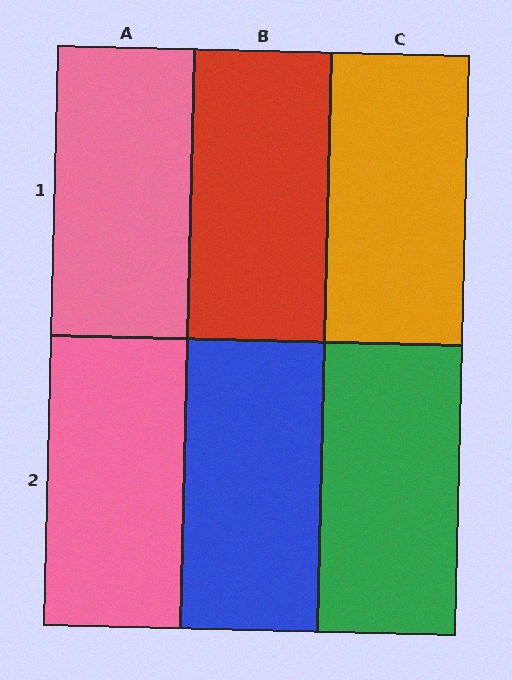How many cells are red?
1 cell is red.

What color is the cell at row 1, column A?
Pink.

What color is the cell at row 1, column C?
Orange.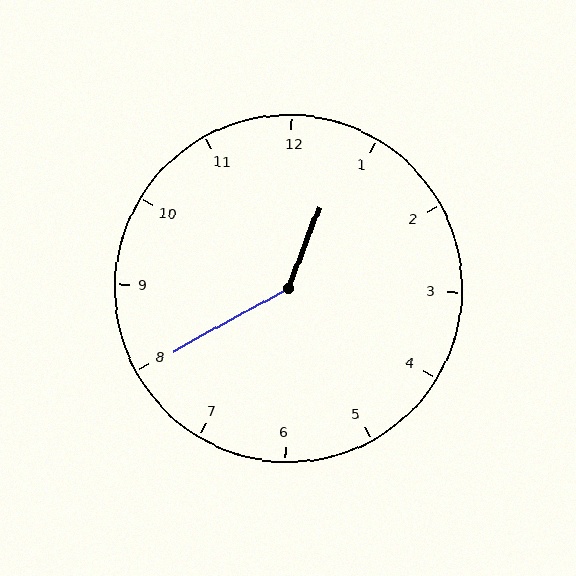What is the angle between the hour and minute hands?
Approximately 140 degrees.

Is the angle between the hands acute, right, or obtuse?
It is obtuse.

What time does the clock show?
12:40.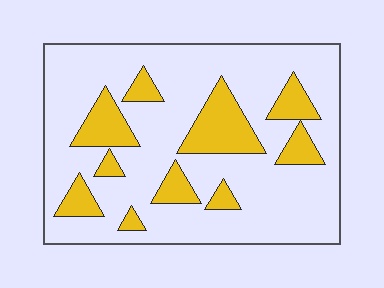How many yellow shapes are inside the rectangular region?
10.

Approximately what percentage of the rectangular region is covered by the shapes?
Approximately 20%.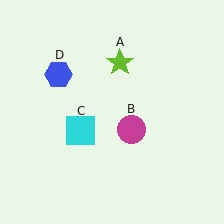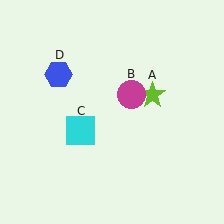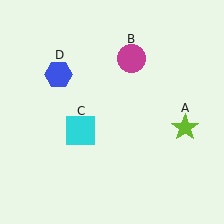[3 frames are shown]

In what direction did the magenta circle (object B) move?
The magenta circle (object B) moved up.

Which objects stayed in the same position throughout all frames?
Cyan square (object C) and blue hexagon (object D) remained stationary.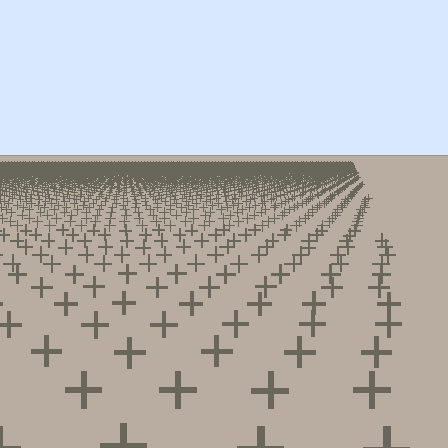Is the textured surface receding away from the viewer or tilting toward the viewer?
The surface is receding away from the viewer. Texture elements get smaller and denser toward the top.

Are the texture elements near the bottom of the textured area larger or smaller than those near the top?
Larger. Near the bottom, elements are closer to the viewer and appear at a bigger on-screen size.